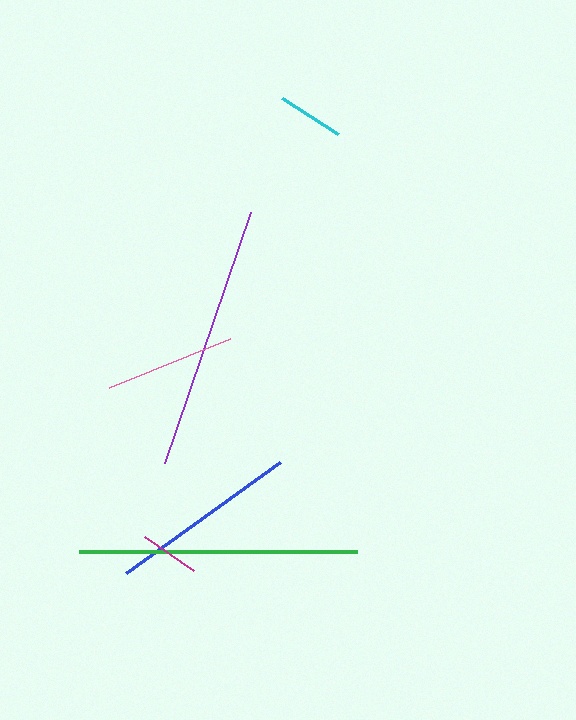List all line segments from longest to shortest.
From longest to shortest: green, purple, blue, pink, cyan, magenta.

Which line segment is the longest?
The green line is the longest at approximately 278 pixels.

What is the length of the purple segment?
The purple segment is approximately 265 pixels long.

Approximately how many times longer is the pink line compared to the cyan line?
The pink line is approximately 2.0 times the length of the cyan line.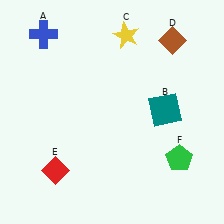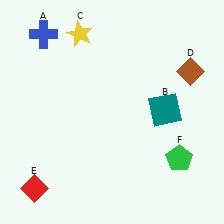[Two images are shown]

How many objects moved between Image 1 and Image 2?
3 objects moved between the two images.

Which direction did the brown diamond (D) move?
The brown diamond (D) moved down.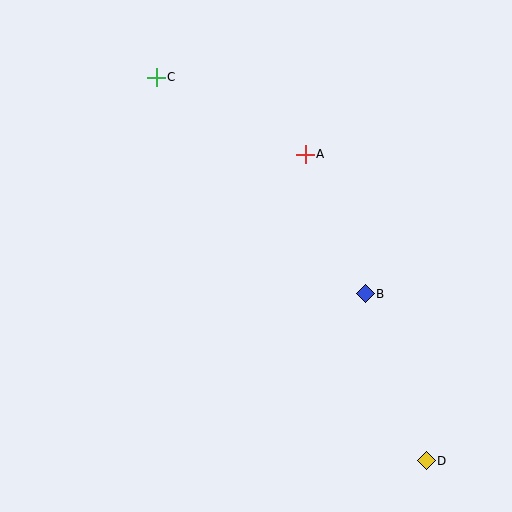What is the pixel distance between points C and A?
The distance between C and A is 168 pixels.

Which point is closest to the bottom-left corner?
Point B is closest to the bottom-left corner.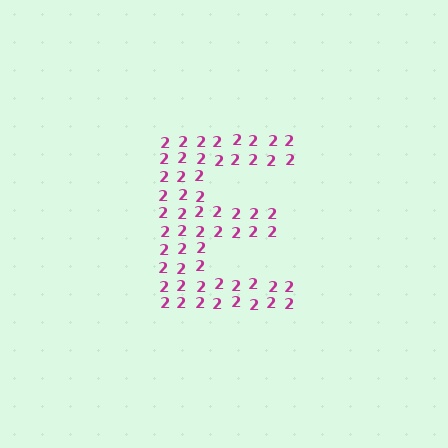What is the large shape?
The large shape is the letter E.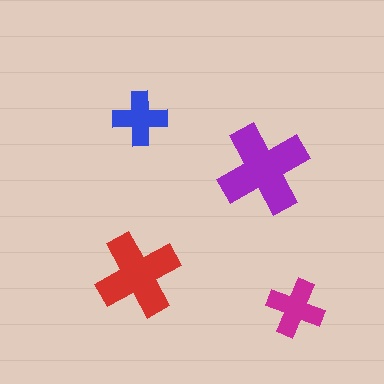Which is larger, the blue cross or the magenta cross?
The magenta one.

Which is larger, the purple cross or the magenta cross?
The purple one.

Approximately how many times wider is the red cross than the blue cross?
About 1.5 times wider.